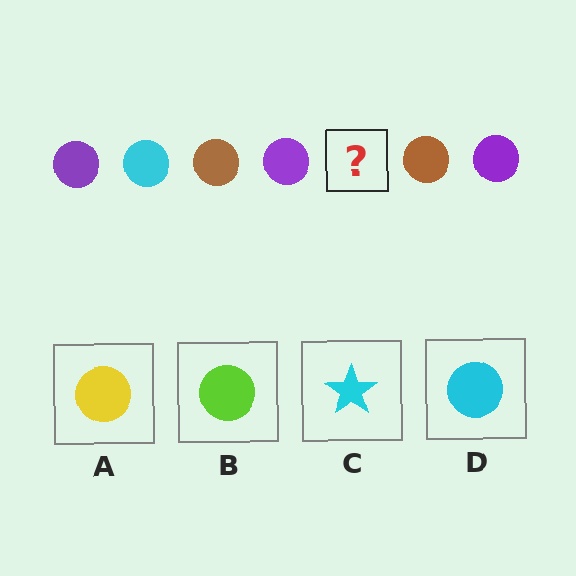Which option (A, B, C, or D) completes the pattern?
D.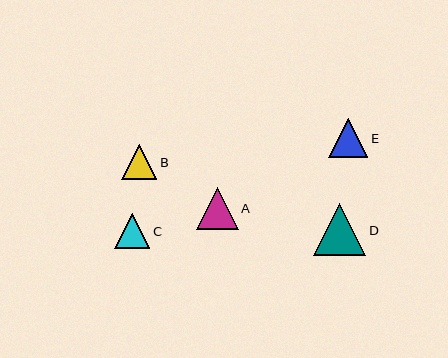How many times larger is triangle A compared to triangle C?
Triangle A is approximately 1.2 times the size of triangle C.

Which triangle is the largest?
Triangle D is the largest with a size of approximately 52 pixels.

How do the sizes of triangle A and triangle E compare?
Triangle A and triangle E are approximately the same size.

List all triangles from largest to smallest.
From largest to smallest: D, A, E, C, B.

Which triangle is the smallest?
Triangle B is the smallest with a size of approximately 35 pixels.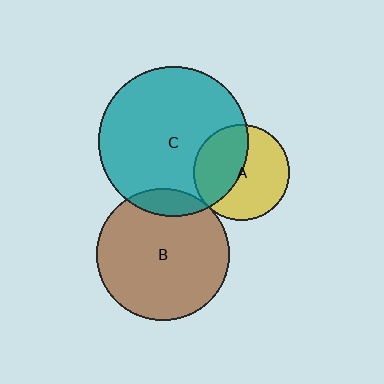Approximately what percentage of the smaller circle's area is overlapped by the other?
Approximately 45%.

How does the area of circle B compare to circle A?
Approximately 1.9 times.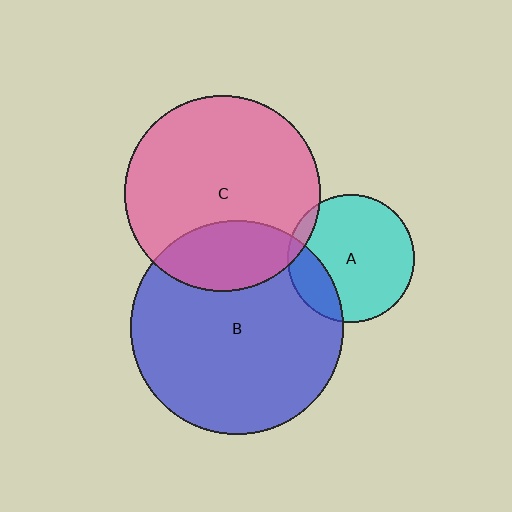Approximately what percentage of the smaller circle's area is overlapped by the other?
Approximately 25%.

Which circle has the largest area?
Circle B (blue).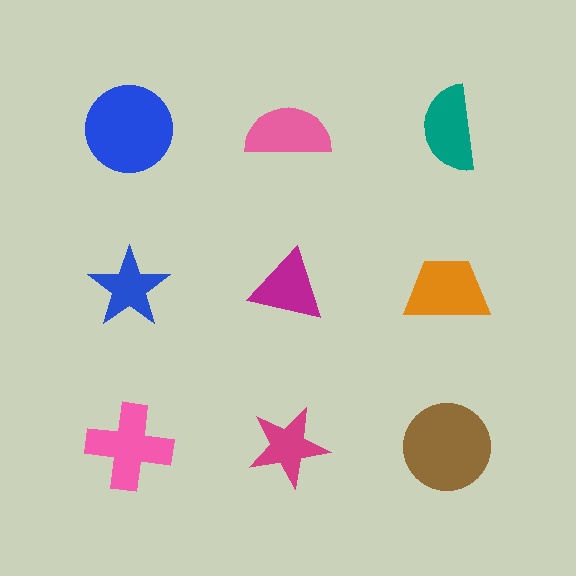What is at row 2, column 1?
A blue star.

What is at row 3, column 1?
A pink cross.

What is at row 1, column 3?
A teal semicircle.